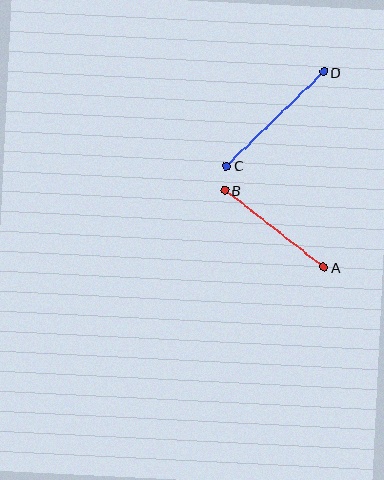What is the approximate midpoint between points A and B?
The midpoint is at approximately (274, 229) pixels.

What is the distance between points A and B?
The distance is approximately 125 pixels.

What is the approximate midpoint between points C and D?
The midpoint is at approximately (275, 119) pixels.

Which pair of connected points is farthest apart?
Points C and D are farthest apart.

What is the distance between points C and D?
The distance is approximately 135 pixels.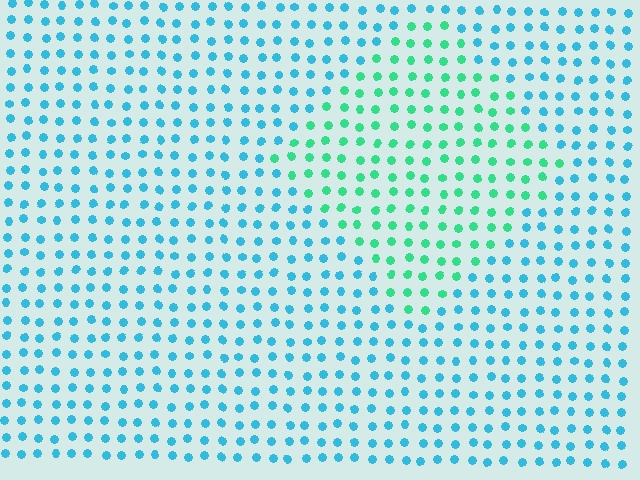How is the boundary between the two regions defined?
The boundary is defined purely by a slight shift in hue (about 42 degrees). Spacing, size, and orientation are identical on both sides.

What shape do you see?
I see a diamond.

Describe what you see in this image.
The image is filled with small cyan elements in a uniform arrangement. A diamond-shaped region is visible where the elements are tinted to a slightly different hue, forming a subtle color boundary.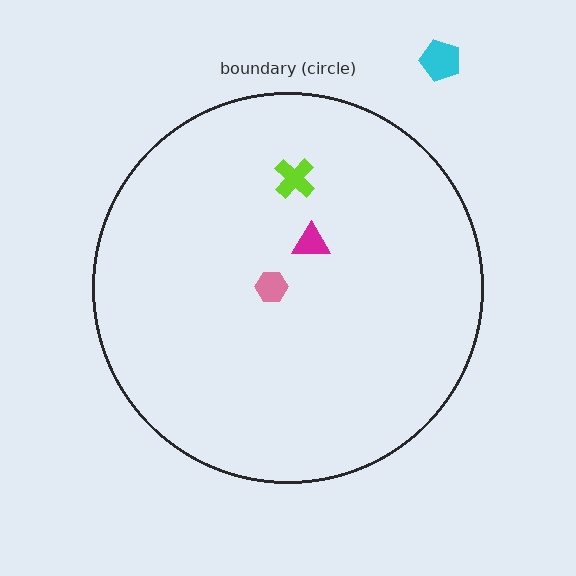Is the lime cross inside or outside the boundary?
Inside.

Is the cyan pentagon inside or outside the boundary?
Outside.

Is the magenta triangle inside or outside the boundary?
Inside.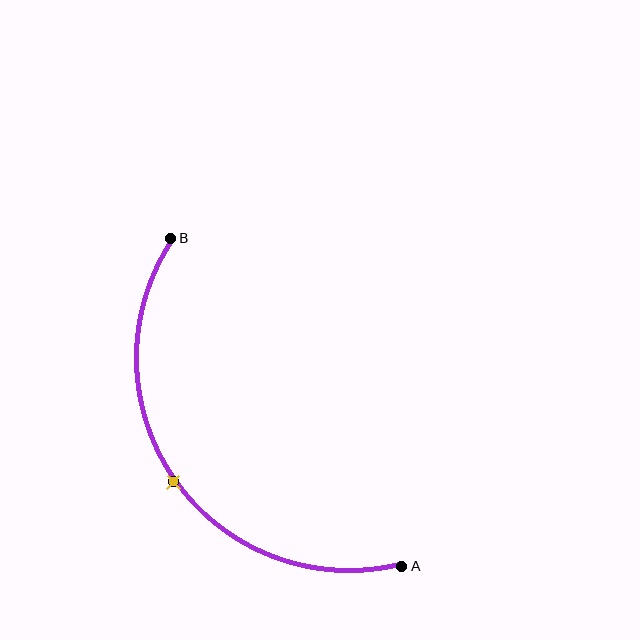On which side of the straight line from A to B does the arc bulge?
The arc bulges below and to the left of the straight line connecting A and B.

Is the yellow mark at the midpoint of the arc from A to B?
Yes. The yellow mark lies on the arc at equal arc-length from both A and B — it is the arc midpoint.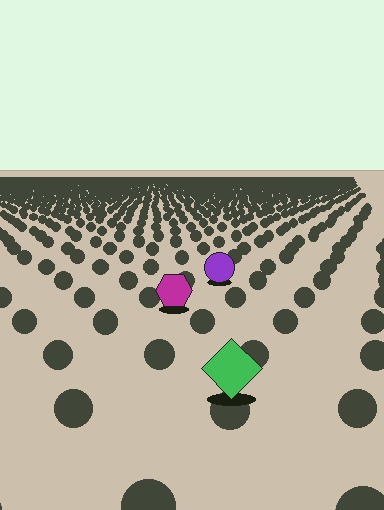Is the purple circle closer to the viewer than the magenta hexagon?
No. The magenta hexagon is closer — you can tell from the texture gradient: the ground texture is coarser near it.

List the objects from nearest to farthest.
From nearest to farthest: the green diamond, the magenta hexagon, the purple circle.